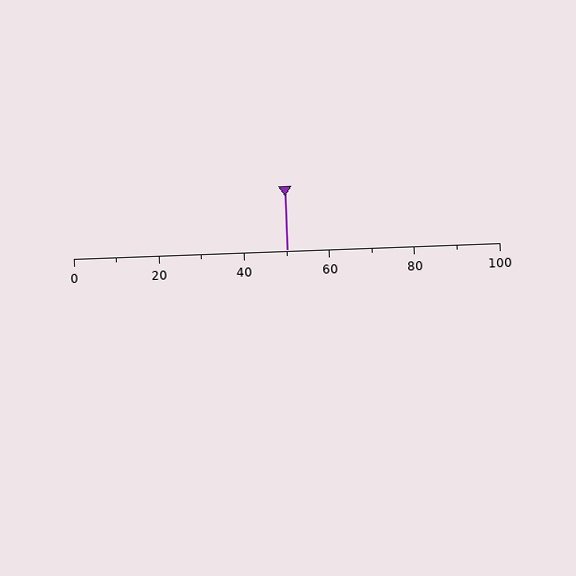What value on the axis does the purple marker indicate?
The marker indicates approximately 50.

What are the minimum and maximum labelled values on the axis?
The axis runs from 0 to 100.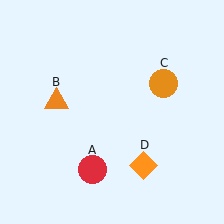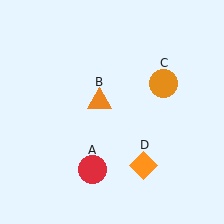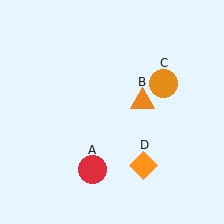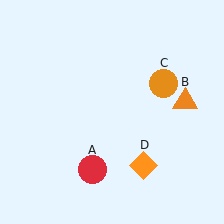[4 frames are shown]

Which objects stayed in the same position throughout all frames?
Red circle (object A) and orange circle (object C) and orange diamond (object D) remained stationary.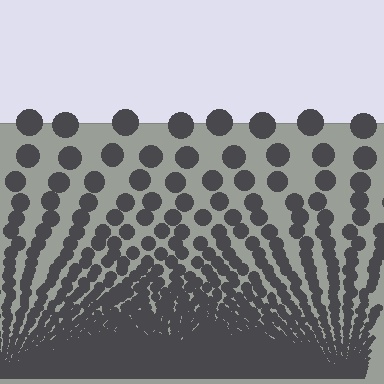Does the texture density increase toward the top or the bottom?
Density increases toward the bottom.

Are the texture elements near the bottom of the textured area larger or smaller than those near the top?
Smaller. The gradient is inverted — elements near the bottom are smaller and denser.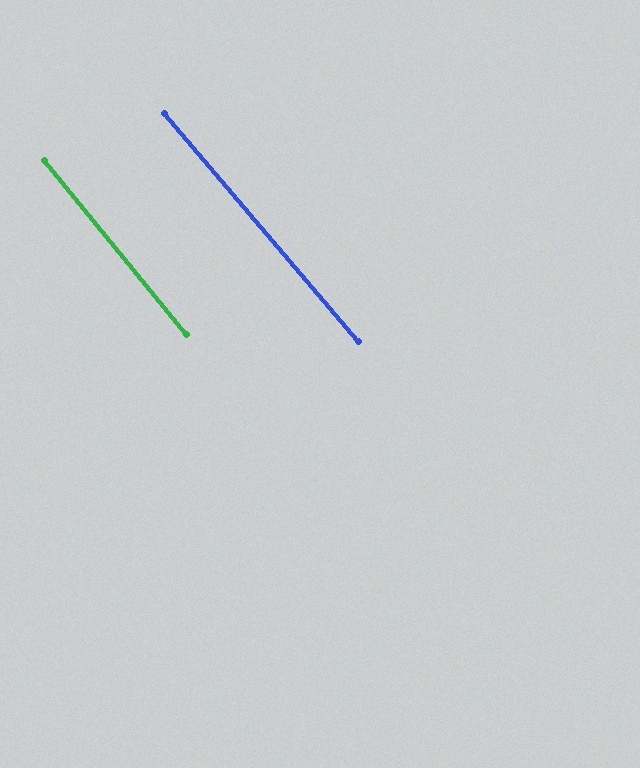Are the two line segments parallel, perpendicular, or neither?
Parallel — their directions differ by only 1.3°.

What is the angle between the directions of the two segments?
Approximately 1 degree.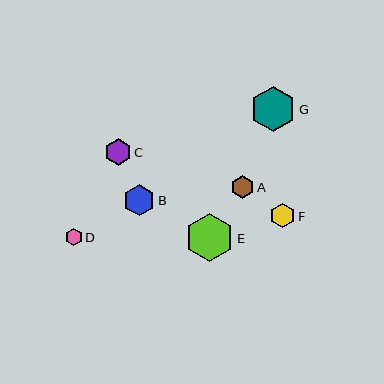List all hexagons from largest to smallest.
From largest to smallest: E, G, B, C, F, A, D.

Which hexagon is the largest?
Hexagon E is the largest with a size of approximately 49 pixels.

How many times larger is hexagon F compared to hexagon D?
Hexagon F is approximately 1.5 times the size of hexagon D.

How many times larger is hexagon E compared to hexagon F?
Hexagon E is approximately 2.0 times the size of hexagon F.